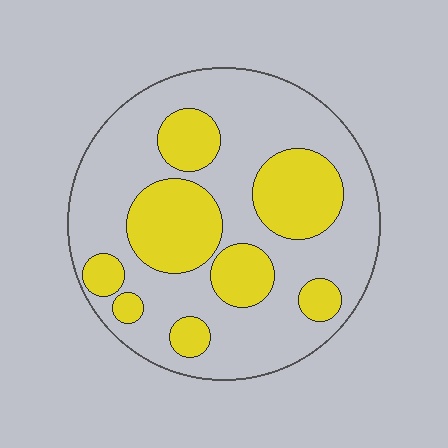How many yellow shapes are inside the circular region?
8.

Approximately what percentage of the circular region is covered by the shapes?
Approximately 35%.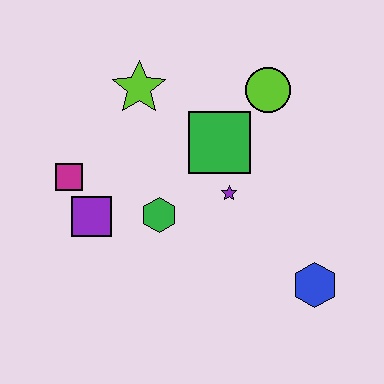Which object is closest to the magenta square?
The purple square is closest to the magenta square.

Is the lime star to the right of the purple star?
No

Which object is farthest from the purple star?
The magenta square is farthest from the purple star.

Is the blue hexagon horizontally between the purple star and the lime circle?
No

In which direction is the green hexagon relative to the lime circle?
The green hexagon is below the lime circle.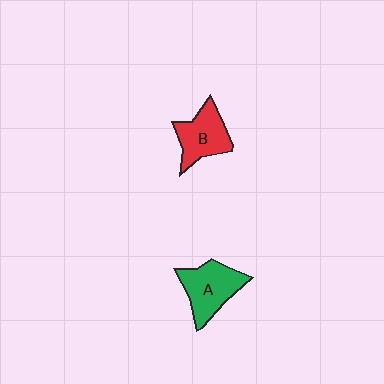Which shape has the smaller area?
Shape B (red).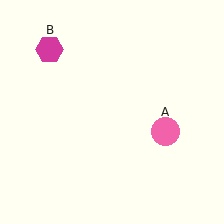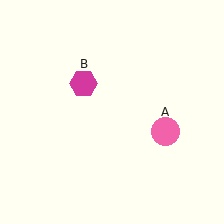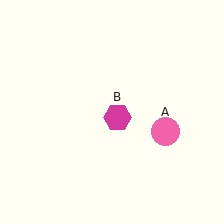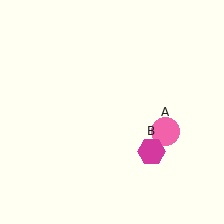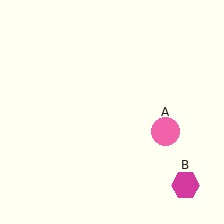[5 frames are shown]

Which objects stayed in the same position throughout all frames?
Pink circle (object A) remained stationary.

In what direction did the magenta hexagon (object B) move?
The magenta hexagon (object B) moved down and to the right.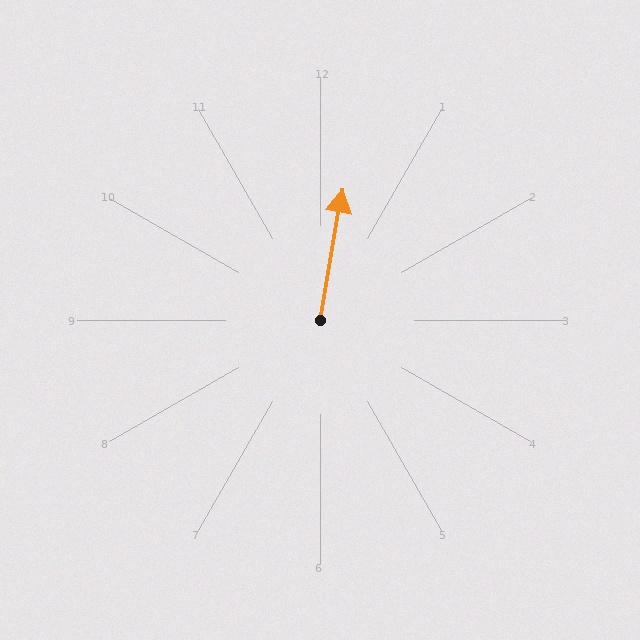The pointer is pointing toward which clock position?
Roughly 12 o'clock.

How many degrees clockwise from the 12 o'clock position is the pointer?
Approximately 10 degrees.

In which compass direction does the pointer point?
North.